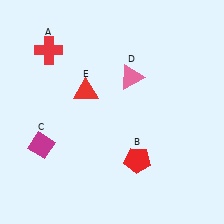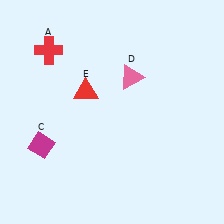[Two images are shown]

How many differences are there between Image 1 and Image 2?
There is 1 difference between the two images.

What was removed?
The red pentagon (B) was removed in Image 2.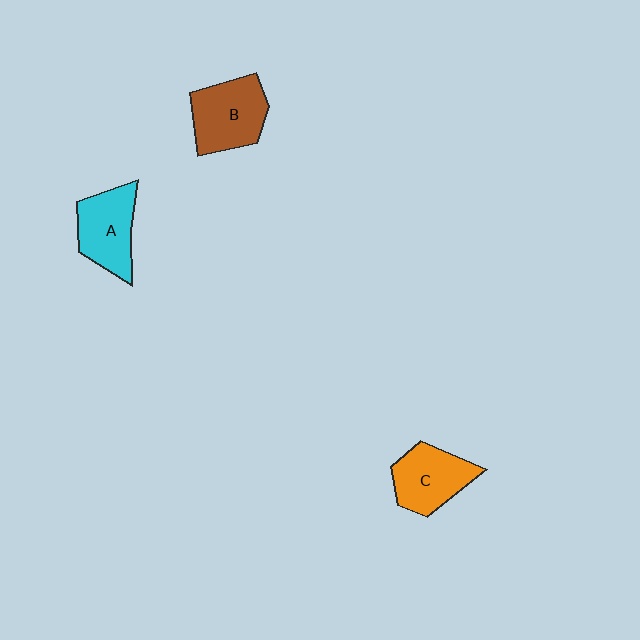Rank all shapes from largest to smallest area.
From largest to smallest: B (brown), A (cyan), C (orange).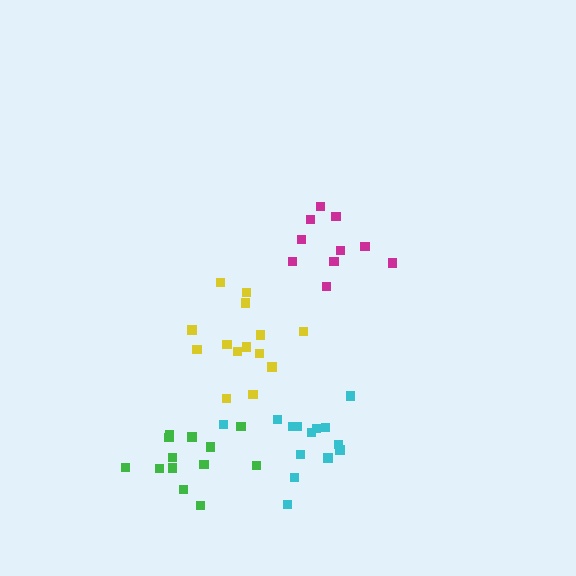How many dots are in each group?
Group 1: 14 dots, Group 2: 10 dots, Group 3: 15 dots, Group 4: 13 dots (52 total).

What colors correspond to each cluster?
The clusters are colored: yellow, magenta, cyan, green.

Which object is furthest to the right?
The magenta cluster is rightmost.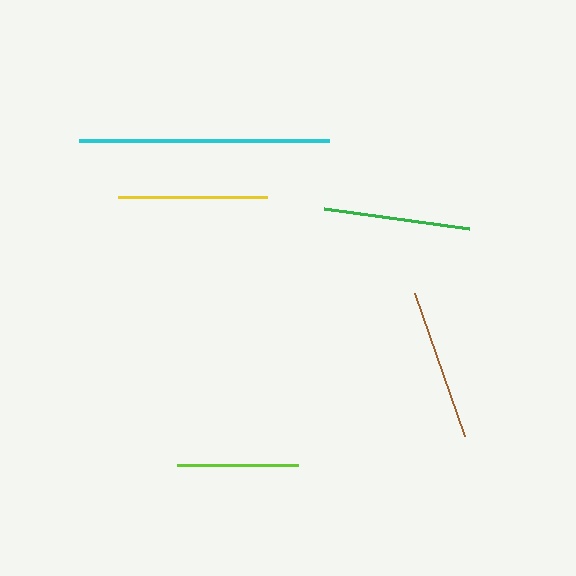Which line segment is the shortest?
The lime line is the shortest at approximately 121 pixels.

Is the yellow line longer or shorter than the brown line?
The brown line is longer than the yellow line.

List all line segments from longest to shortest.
From longest to shortest: cyan, brown, yellow, green, lime.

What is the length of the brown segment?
The brown segment is approximately 151 pixels long.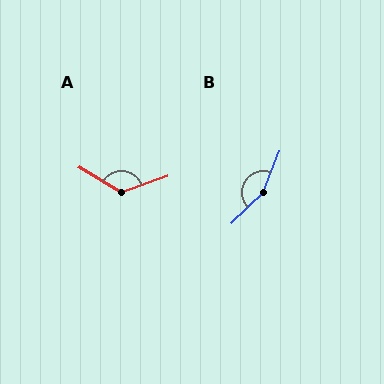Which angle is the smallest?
A, at approximately 129 degrees.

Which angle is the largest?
B, at approximately 156 degrees.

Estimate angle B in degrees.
Approximately 156 degrees.